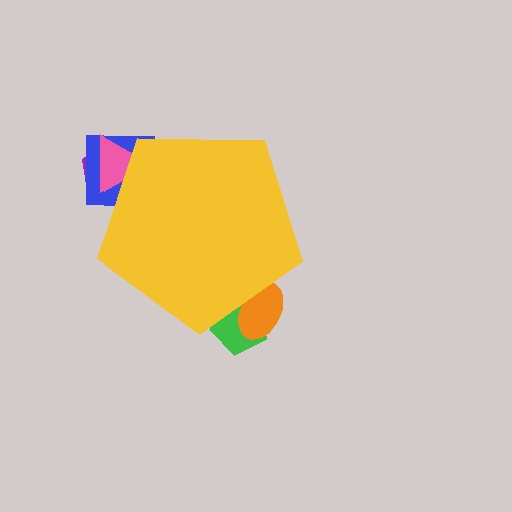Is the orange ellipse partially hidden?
Yes, the orange ellipse is partially hidden behind the yellow pentagon.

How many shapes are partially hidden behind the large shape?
5 shapes are partially hidden.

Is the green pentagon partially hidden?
Yes, the green pentagon is partially hidden behind the yellow pentagon.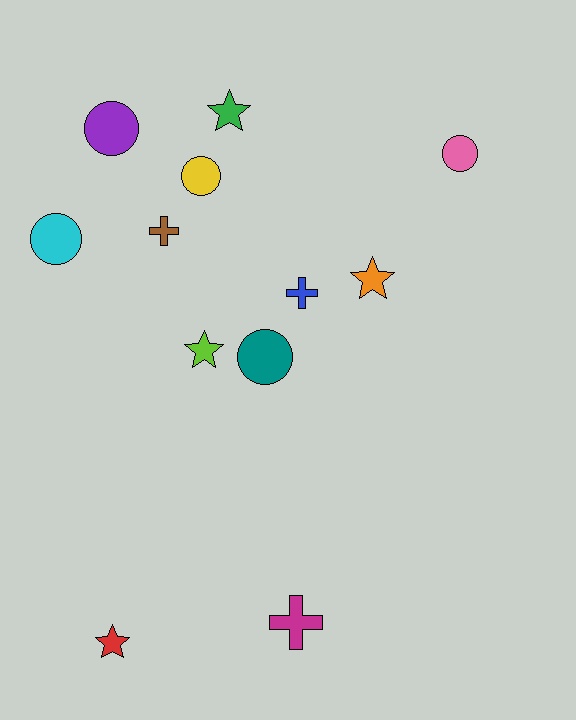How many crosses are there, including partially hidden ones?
There are 3 crosses.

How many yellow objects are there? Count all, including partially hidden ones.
There is 1 yellow object.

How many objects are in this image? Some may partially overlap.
There are 12 objects.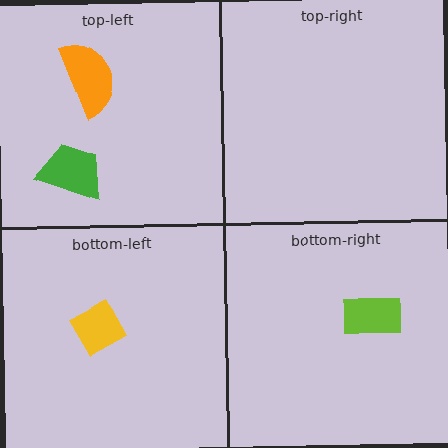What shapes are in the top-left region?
The orange semicircle, the green trapezoid.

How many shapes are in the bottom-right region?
1.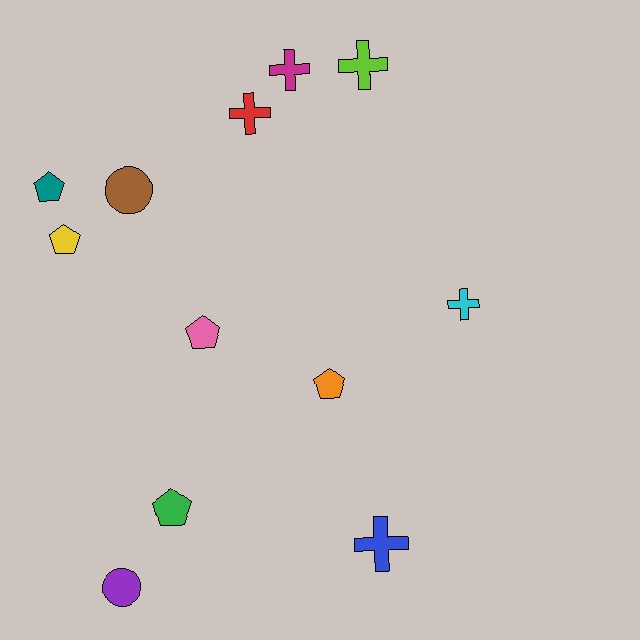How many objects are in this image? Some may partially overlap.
There are 12 objects.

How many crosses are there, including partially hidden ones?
There are 5 crosses.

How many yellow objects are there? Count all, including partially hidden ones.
There is 1 yellow object.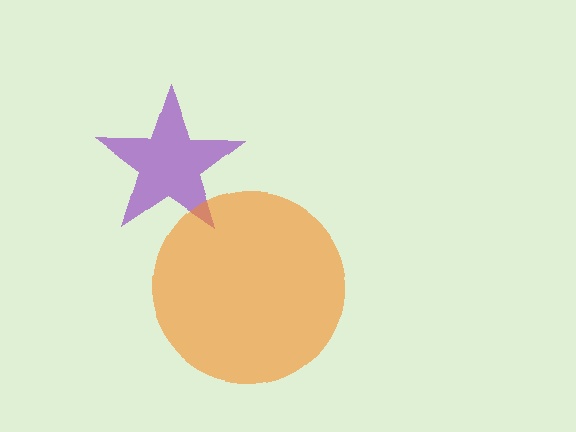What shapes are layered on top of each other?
The layered shapes are: a purple star, an orange circle.